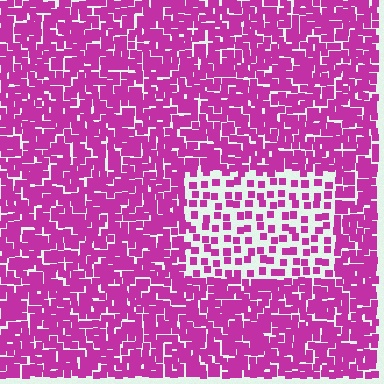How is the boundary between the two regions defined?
The boundary is defined by a change in element density (approximately 2.4x ratio). All elements are the same color, size, and shape.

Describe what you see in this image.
The image contains small magenta elements arranged at two different densities. A rectangle-shaped region is visible where the elements are less densely packed than the surrounding area.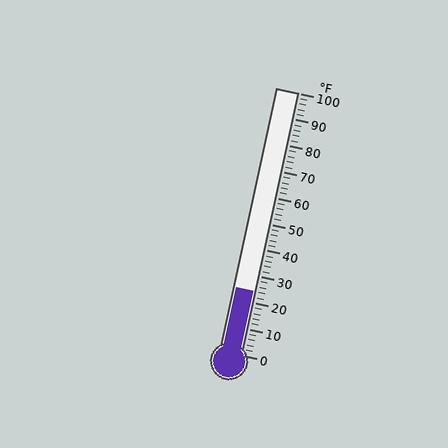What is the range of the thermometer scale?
The thermometer scale ranges from 0°F to 100°F.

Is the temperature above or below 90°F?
The temperature is below 90°F.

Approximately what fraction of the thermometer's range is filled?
The thermometer is filled to approximately 25% of its range.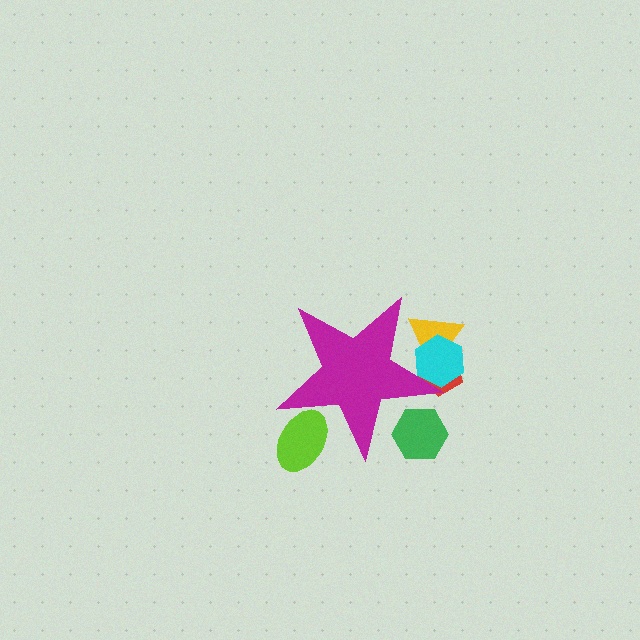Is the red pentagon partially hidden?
Yes, the red pentagon is partially hidden behind the magenta star.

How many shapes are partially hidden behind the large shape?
5 shapes are partially hidden.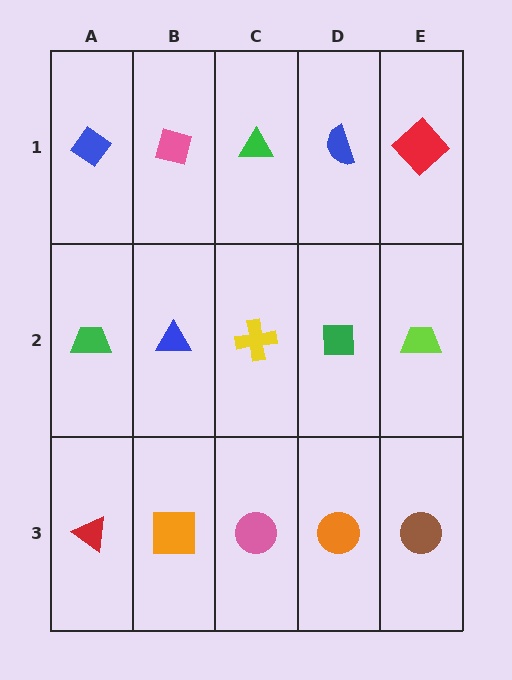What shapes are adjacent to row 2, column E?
A red diamond (row 1, column E), a brown circle (row 3, column E), a green square (row 2, column D).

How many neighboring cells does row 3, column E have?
2.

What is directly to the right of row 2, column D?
A lime trapezoid.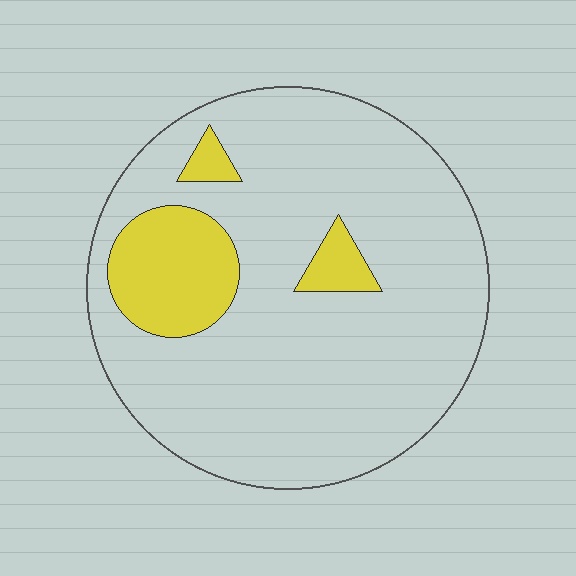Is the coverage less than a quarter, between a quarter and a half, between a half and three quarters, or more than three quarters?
Less than a quarter.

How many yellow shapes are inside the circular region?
3.